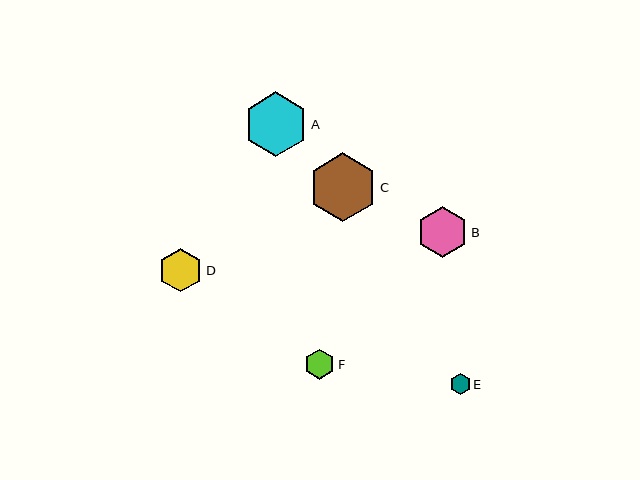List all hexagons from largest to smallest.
From largest to smallest: C, A, B, D, F, E.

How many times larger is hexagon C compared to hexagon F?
Hexagon C is approximately 2.2 times the size of hexagon F.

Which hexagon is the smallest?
Hexagon E is the smallest with a size of approximately 21 pixels.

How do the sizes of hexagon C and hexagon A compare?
Hexagon C and hexagon A are approximately the same size.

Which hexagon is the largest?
Hexagon C is the largest with a size of approximately 69 pixels.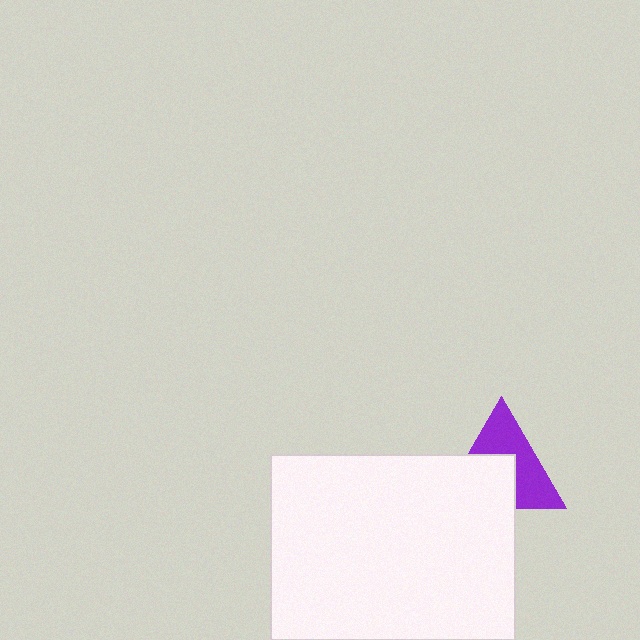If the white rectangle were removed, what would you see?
You would see the complete purple triangle.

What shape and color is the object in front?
The object in front is a white rectangle.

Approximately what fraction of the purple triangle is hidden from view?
Roughly 48% of the purple triangle is hidden behind the white rectangle.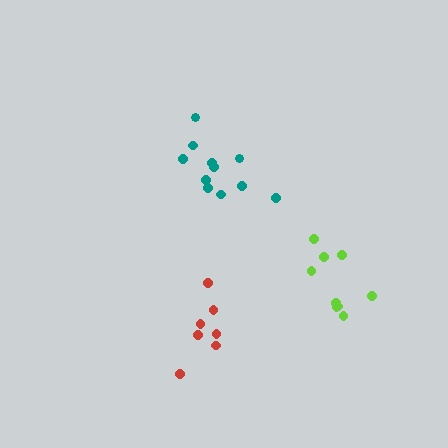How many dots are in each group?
Group 1: 7 dots, Group 2: 11 dots, Group 3: 9 dots (27 total).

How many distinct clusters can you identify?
There are 3 distinct clusters.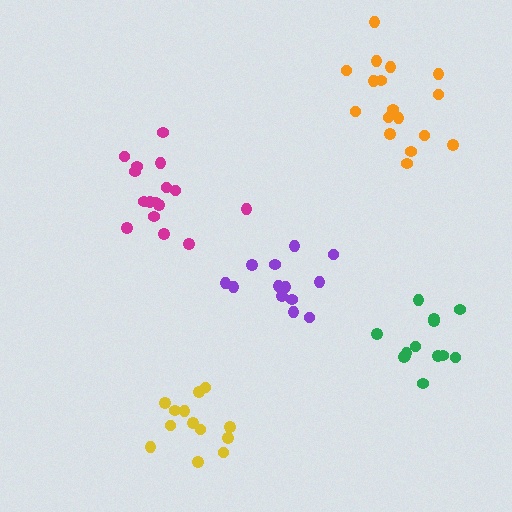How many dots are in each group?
Group 1: 13 dots, Group 2: 13 dots, Group 3: 17 dots, Group 4: 16 dots, Group 5: 13 dots (72 total).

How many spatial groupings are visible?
There are 5 spatial groupings.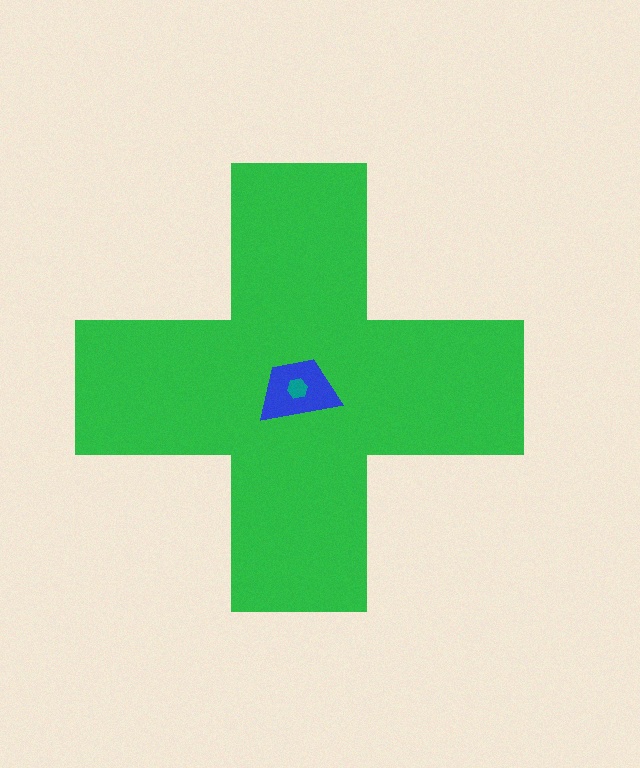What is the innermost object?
The teal hexagon.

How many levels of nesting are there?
3.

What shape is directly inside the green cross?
The blue trapezoid.